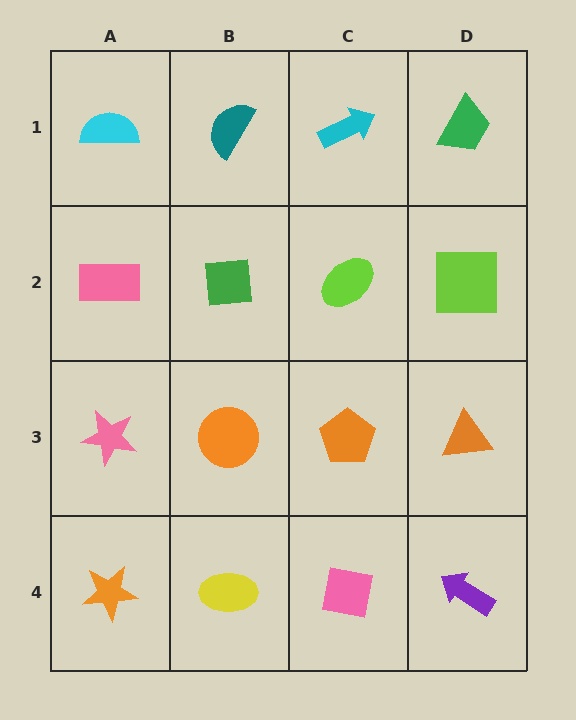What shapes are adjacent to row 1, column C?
A lime ellipse (row 2, column C), a teal semicircle (row 1, column B), a green trapezoid (row 1, column D).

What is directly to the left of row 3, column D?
An orange pentagon.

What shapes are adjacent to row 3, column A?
A pink rectangle (row 2, column A), an orange star (row 4, column A), an orange circle (row 3, column B).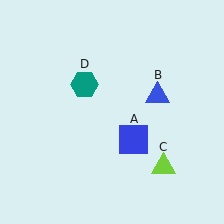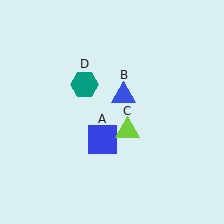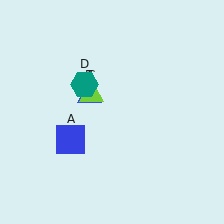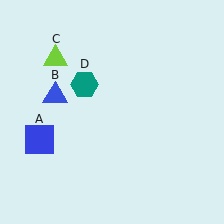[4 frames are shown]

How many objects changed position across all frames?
3 objects changed position: blue square (object A), blue triangle (object B), lime triangle (object C).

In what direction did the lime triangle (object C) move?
The lime triangle (object C) moved up and to the left.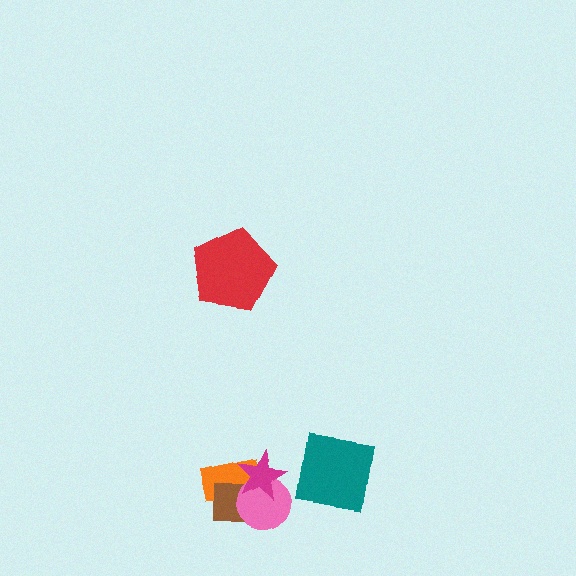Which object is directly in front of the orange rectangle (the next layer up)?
The brown rectangle is directly in front of the orange rectangle.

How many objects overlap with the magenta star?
3 objects overlap with the magenta star.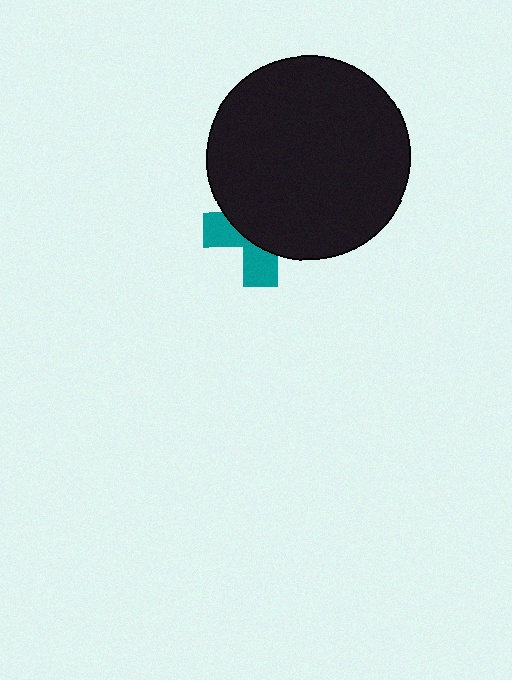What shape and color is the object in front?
The object in front is a black circle.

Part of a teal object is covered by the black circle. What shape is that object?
It is a cross.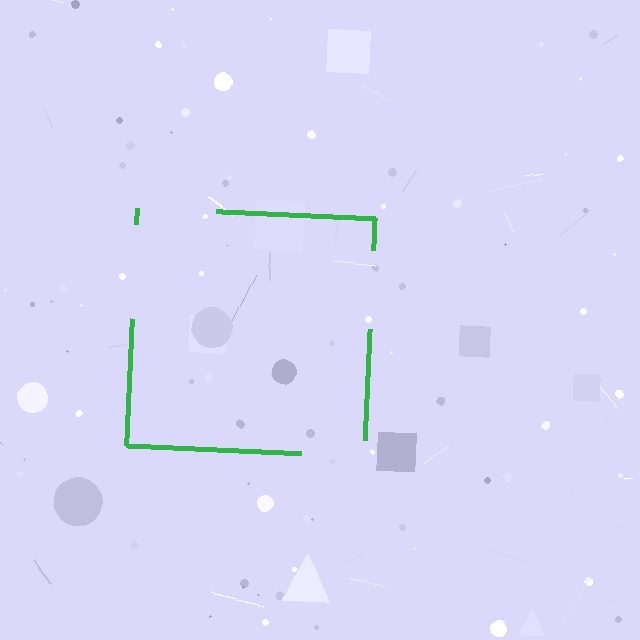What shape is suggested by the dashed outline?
The dashed outline suggests a square.